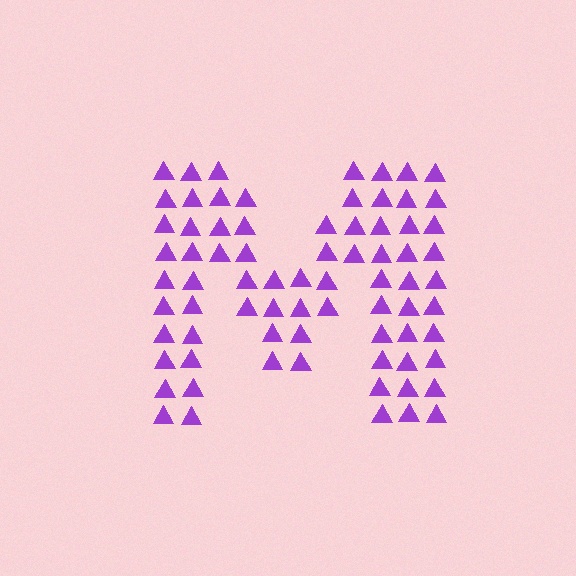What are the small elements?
The small elements are triangles.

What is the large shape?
The large shape is the letter M.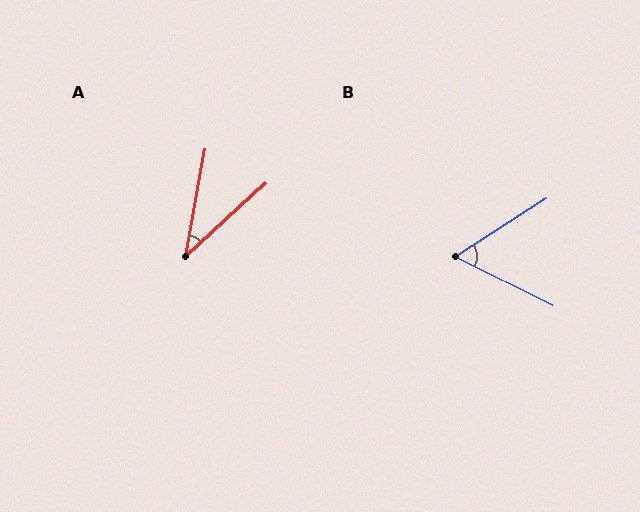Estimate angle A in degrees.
Approximately 37 degrees.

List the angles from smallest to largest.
A (37°), B (59°).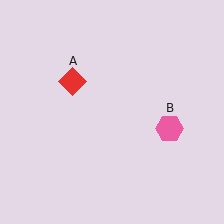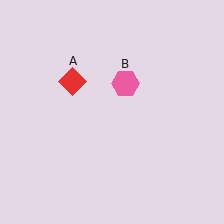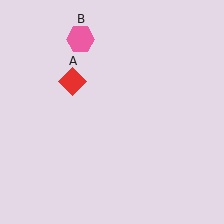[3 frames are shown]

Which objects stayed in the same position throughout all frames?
Red diamond (object A) remained stationary.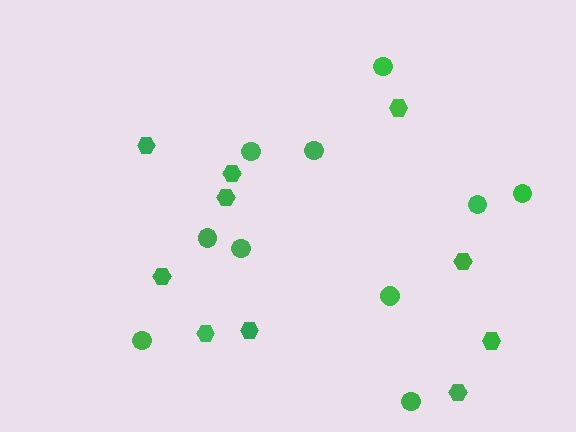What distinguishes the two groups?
There are 2 groups: one group of hexagons (10) and one group of circles (10).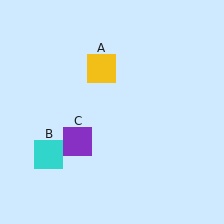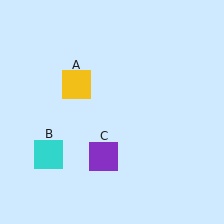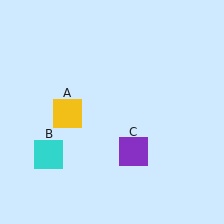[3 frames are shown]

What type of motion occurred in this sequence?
The yellow square (object A), purple square (object C) rotated counterclockwise around the center of the scene.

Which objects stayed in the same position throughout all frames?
Cyan square (object B) remained stationary.